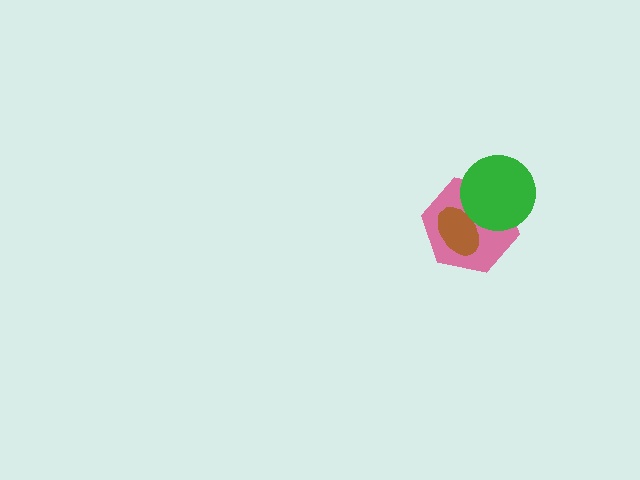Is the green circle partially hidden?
No, no other shape covers it.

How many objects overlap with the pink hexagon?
2 objects overlap with the pink hexagon.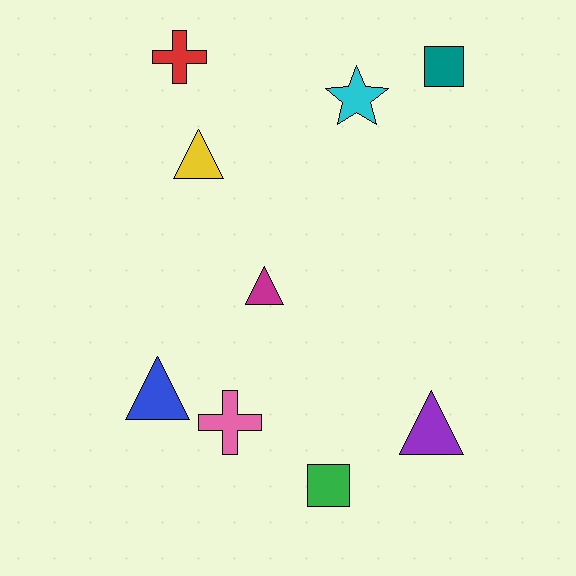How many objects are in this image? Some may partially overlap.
There are 9 objects.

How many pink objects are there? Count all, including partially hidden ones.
There is 1 pink object.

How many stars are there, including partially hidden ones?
There is 1 star.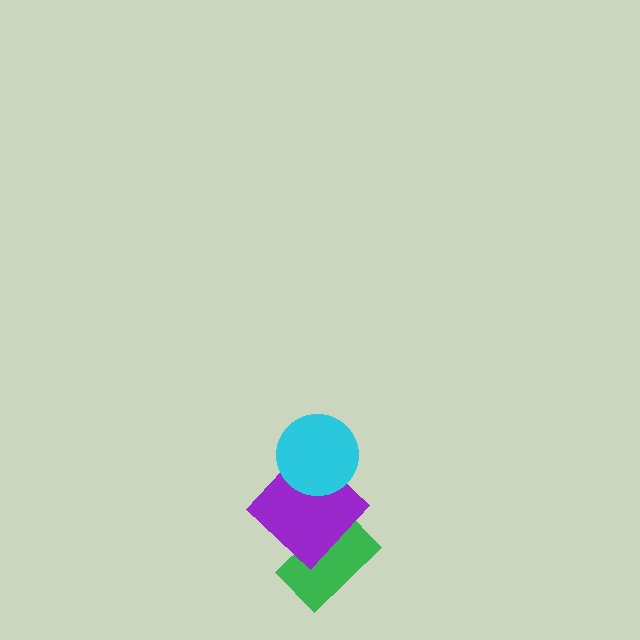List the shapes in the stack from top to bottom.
From top to bottom: the cyan circle, the purple diamond, the green rectangle.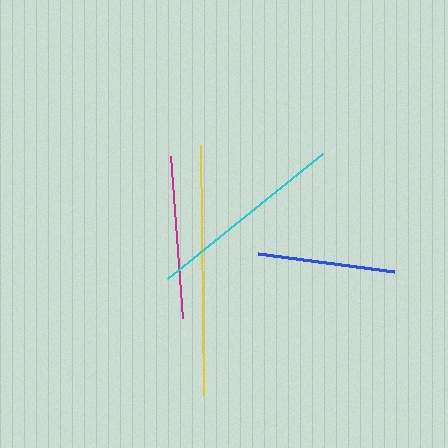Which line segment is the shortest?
The blue line is the shortest at approximately 137 pixels.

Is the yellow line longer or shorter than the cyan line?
The yellow line is longer than the cyan line.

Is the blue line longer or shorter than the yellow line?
The yellow line is longer than the blue line.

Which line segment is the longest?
The yellow line is the longest at approximately 250 pixels.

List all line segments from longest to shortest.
From longest to shortest: yellow, cyan, magenta, blue.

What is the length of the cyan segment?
The cyan segment is approximately 200 pixels long.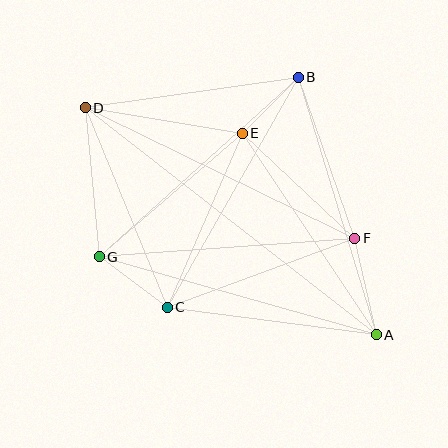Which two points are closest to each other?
Points B and E are closest to each other.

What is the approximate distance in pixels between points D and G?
The distance between D and G is approximately 149 pixels.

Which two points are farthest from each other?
Points A and D are farthest from each other.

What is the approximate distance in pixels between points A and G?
The distance between A and G is approximately 288 pixels.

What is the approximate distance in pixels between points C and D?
The distance between C and D is approximately 216 pixels.